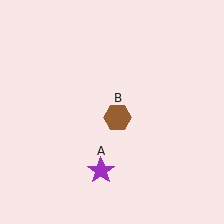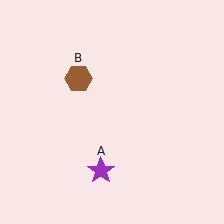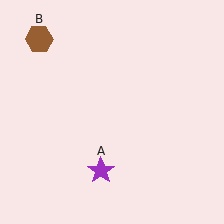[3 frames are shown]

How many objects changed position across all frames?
1 object changed position: brown hexagon (object B).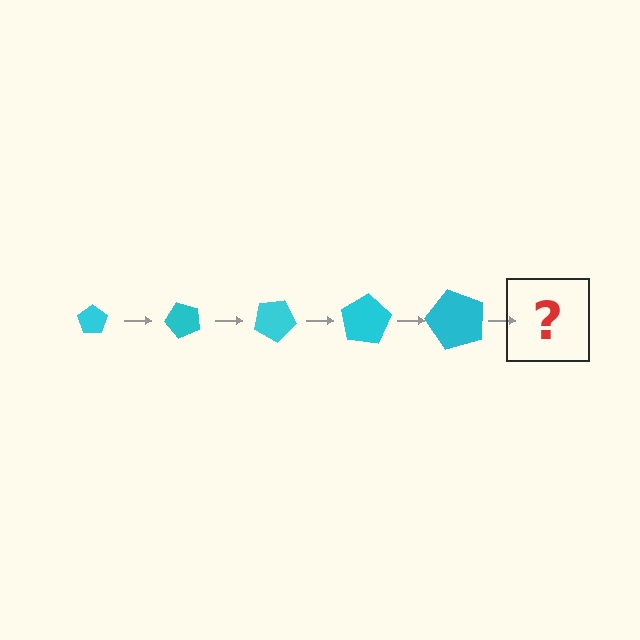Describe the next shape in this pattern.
It should be a pentagon, larger than the previous one and rotated 250 degrees from the start.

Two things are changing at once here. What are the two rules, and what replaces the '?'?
The two rules are that the pentagon grows larger each step and it rotates 50 degrees each step. The '?' should be a pentagon, larger than the previous one and rotated 250 degrees from the start.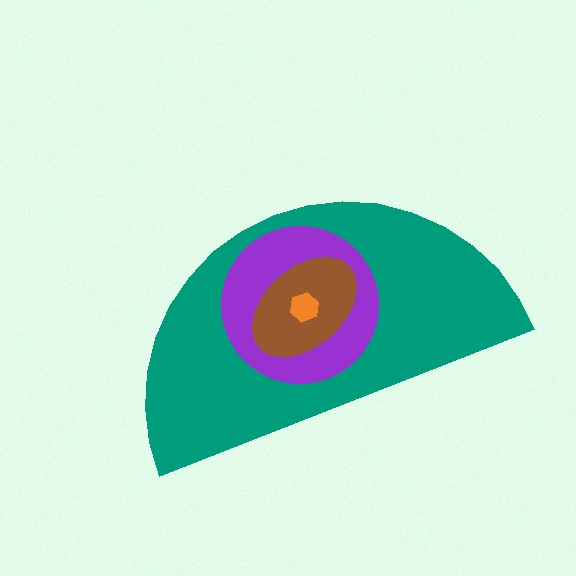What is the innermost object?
The orange hexagon.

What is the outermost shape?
The teal semicircle.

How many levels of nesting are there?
4.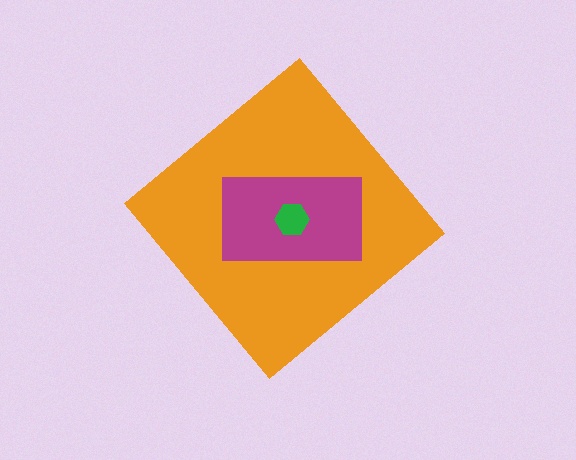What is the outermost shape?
The orange diamond.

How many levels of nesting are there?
3.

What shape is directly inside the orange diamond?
The magenta rectangle.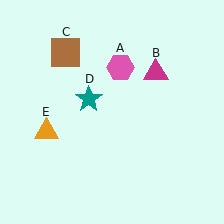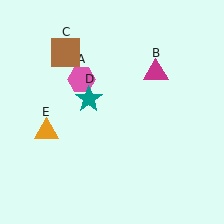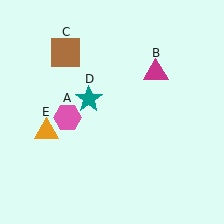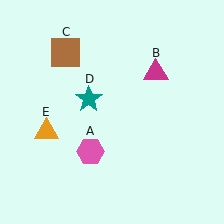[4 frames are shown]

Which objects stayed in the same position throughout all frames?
Magenta triangle (object B) and brown square (object C) and teal star (object D) and orange triangle (object E) remained stationary.